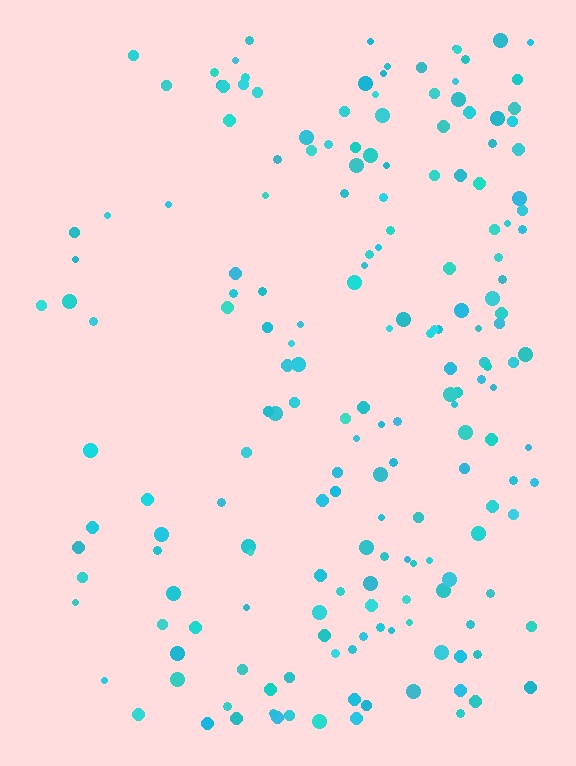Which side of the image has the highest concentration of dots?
The right.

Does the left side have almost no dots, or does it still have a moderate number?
Still a moderate number, just noticeably fewer than the right.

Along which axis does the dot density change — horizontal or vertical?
Horizontal.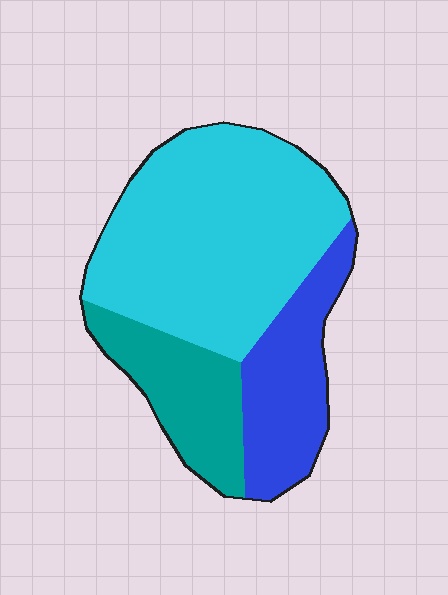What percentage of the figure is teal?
Teal takes up less than a quarter of the figure.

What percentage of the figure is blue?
Blue takes up about one quarter (1/4) of the figure.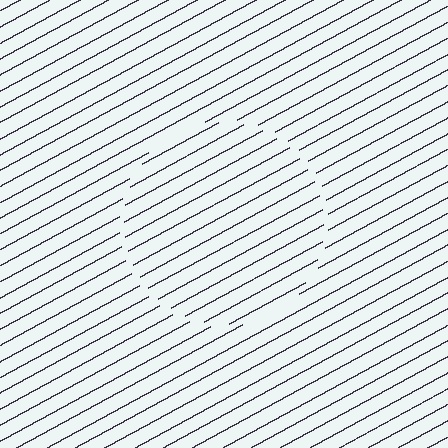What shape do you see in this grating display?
An illusory circle. The interior of the shape contains the same grating, shifted by half a period — the contour is defined by the phase discontinuity where line-ends from the inner and outer gratings abut.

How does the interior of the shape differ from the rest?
The interior of the shape contains the same grating, shifted by half a period — the contour is defined by the phase discontinuity where line-ends from the inner and outer gratings abut.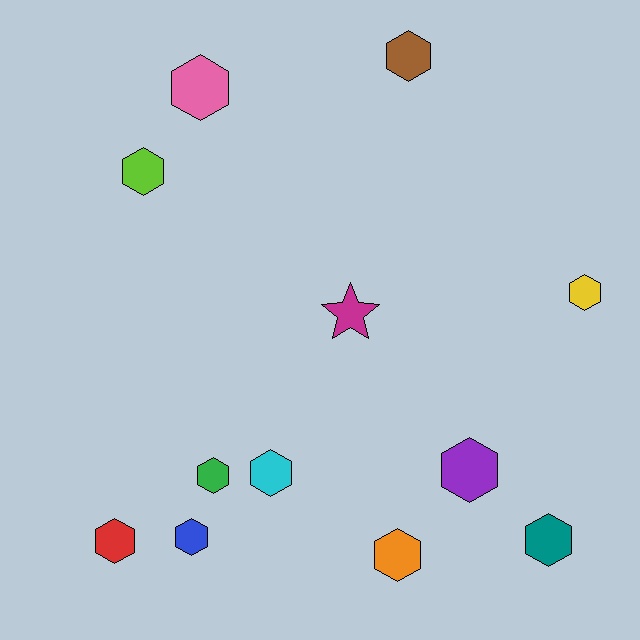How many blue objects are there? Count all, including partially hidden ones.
There is 1 blue object.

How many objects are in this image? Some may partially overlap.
There are 12 objects.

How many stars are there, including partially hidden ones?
There is 1 star.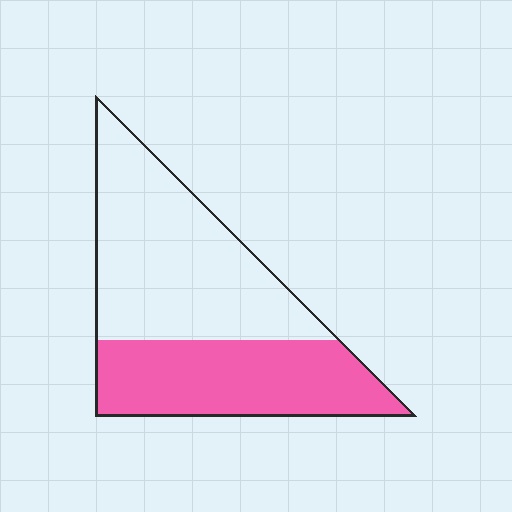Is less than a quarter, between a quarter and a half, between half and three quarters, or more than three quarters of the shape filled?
Between a quarter and a half.